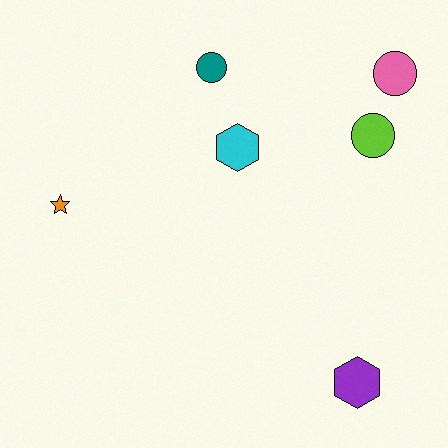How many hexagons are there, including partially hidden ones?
There are 2 hexagons.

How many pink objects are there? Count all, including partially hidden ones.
There is 1 pink object.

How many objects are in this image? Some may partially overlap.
There are 6 objects.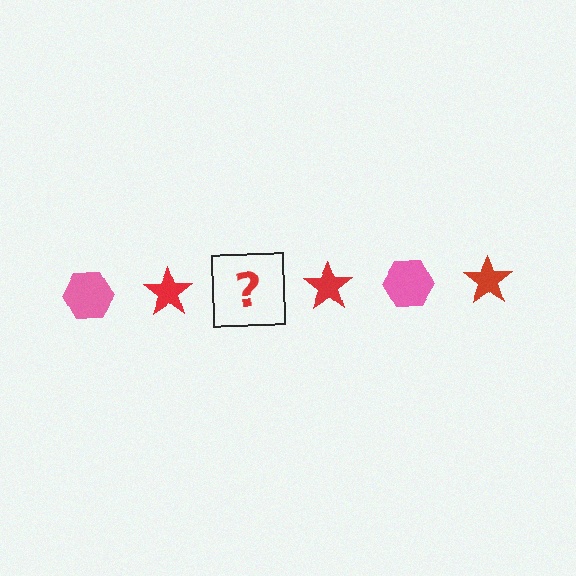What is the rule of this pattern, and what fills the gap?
The rule is that the pattern alternates between pink hexagon and red star. The gap should be filled with a pink hexagon.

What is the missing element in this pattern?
The missing element is a pink hexagon.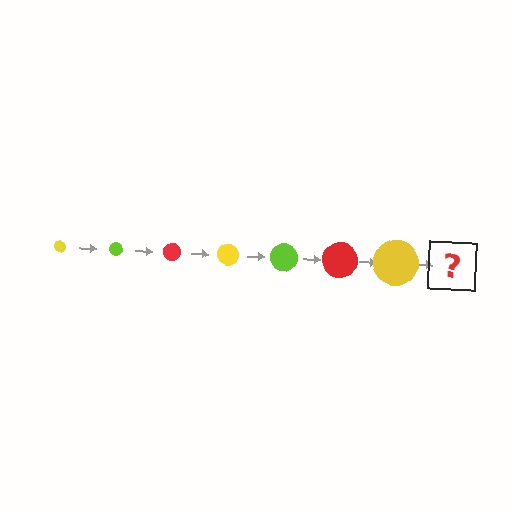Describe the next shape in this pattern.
It should be a lime circle, larger than the previous one.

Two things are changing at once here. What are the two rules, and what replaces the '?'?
The two rules are that the circle grows larger each step and the color cycles through yellow, lime, and red. The '?' should be a lime circle, larger than the previous one.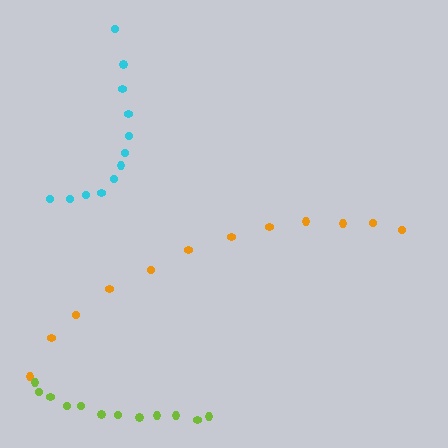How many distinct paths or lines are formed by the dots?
There are 3 distinct paths.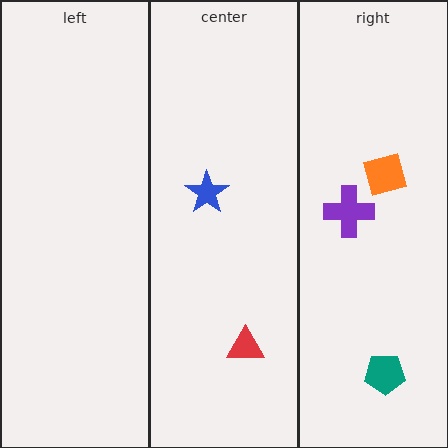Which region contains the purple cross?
The right region.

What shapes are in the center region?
The blue star, the red triangle.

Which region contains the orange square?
The right region.